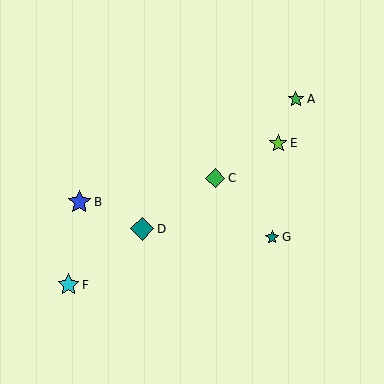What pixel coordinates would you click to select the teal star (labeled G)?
Click at (272, 237) to select the teal star G.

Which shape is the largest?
The teal diamond (labeled D) is the largest.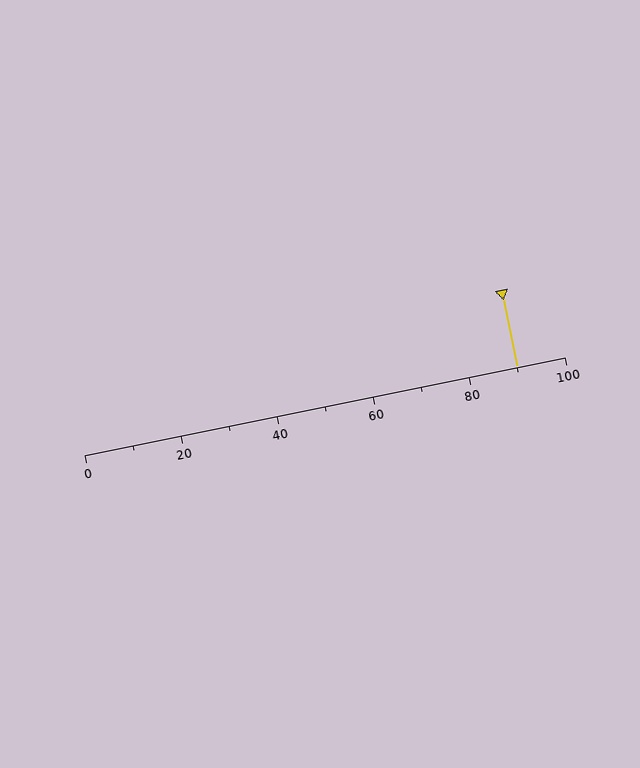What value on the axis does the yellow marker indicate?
The marker indicates approximately 90.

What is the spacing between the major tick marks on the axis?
The major ticks are spaced 20 apart.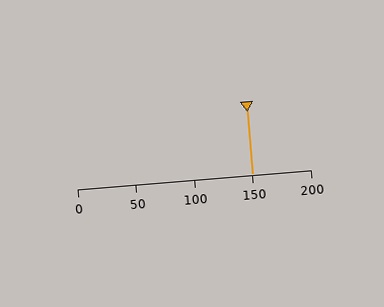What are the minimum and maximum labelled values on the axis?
The axis runs from 0 to 200.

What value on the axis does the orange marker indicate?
The marker indicates approximately 150.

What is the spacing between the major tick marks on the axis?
The major ticks are spaced 50 apart.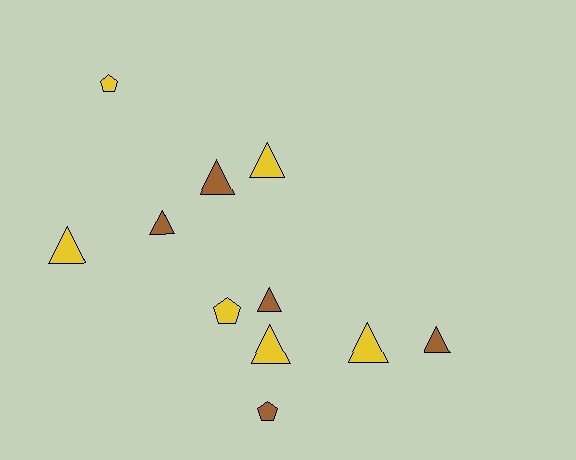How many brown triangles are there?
There are 4 brown triangles.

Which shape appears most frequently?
Triangle, with 8 objects.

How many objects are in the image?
There are 11 objects.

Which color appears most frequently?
Yellow, with 6 objects.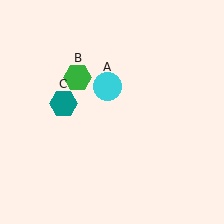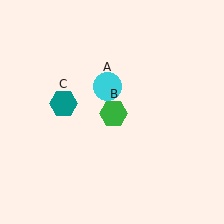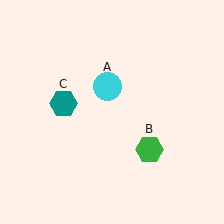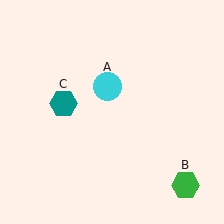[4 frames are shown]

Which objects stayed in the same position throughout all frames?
Cyan circle (object A) and teal hexagon (object C) remained stationary.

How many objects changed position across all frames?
1 object changed position: green hexagon (object B).